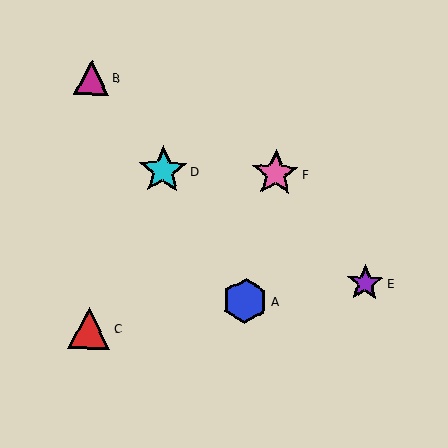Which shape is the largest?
The cyan star (labeled D) is the largest.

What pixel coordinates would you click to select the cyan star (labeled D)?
Click at (163, 170) to select the cyan star D.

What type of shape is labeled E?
Shape E is a purple star.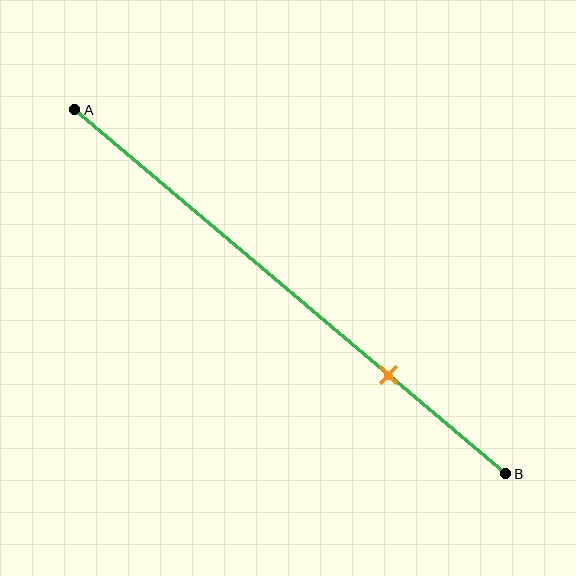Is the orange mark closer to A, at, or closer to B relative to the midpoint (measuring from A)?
The orange mark is closer to point B than the midpoint of segment AB.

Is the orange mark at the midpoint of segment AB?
No, the mark is at about 75% from A, not at the 50% midpoint.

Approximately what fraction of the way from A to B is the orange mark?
The orange mark is approximately 75% of the way from A to B.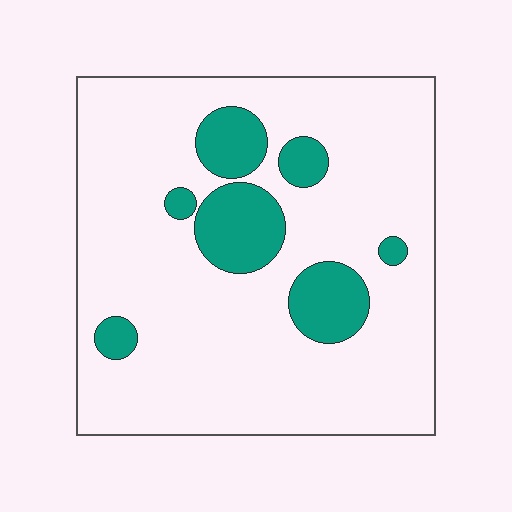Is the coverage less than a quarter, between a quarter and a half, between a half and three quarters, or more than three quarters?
Less than a quarter.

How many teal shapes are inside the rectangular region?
7.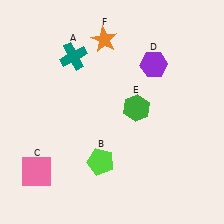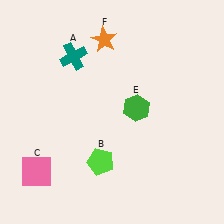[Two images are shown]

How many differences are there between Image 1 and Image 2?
There is 1 difference between the two images.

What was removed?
The purple hexagon (D) was removed in Image 2.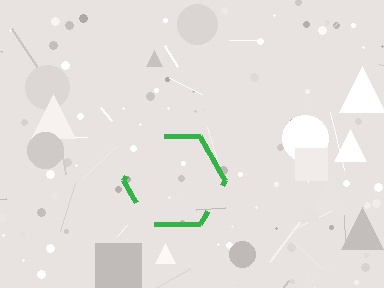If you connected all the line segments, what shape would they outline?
They would outline a hexagon.